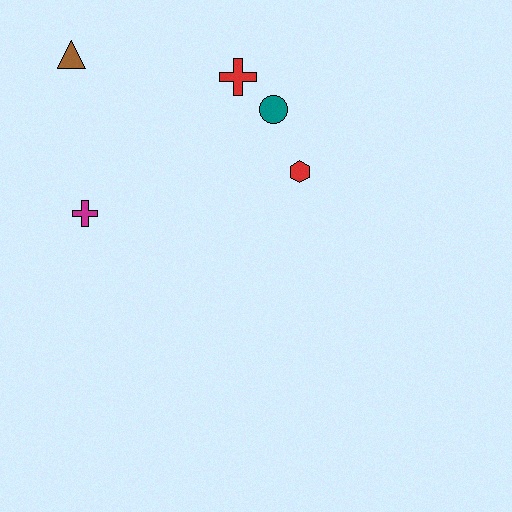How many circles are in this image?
There is 1 circle.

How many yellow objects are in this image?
There are no yellow objects.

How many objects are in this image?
There are 5 objects.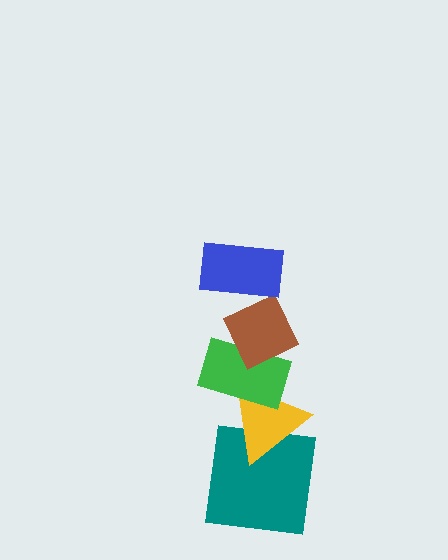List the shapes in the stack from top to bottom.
From top to bottom: the blue rectangle, the brown diamond, the green rectangle, the yellow triangle, the teal square.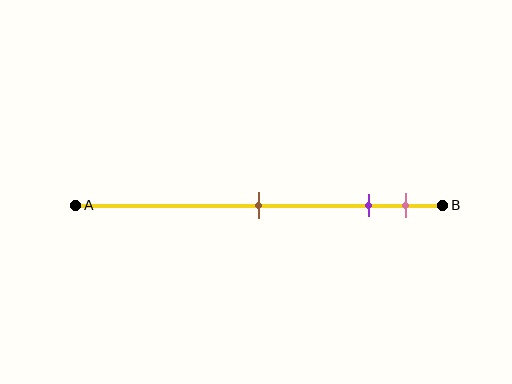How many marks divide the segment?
There are 3 marks dividing the segment.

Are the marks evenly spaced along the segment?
No, the marks are not evenly spaced.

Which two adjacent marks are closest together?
The purple and pink marks are the closest adjacent pair.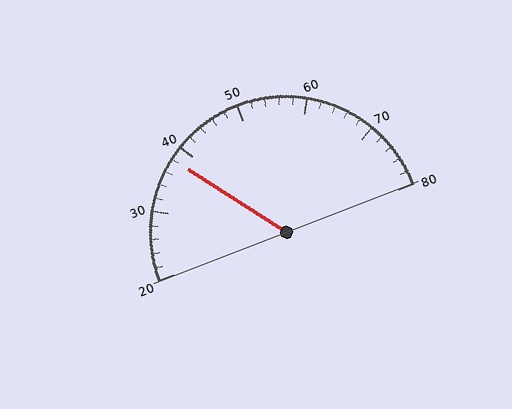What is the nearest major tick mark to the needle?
The nearest major tick mark is 40.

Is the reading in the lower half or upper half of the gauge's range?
The reading is in the lower half of the range (20 to 80).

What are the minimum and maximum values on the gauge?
The gauge ranges from 20 to 80.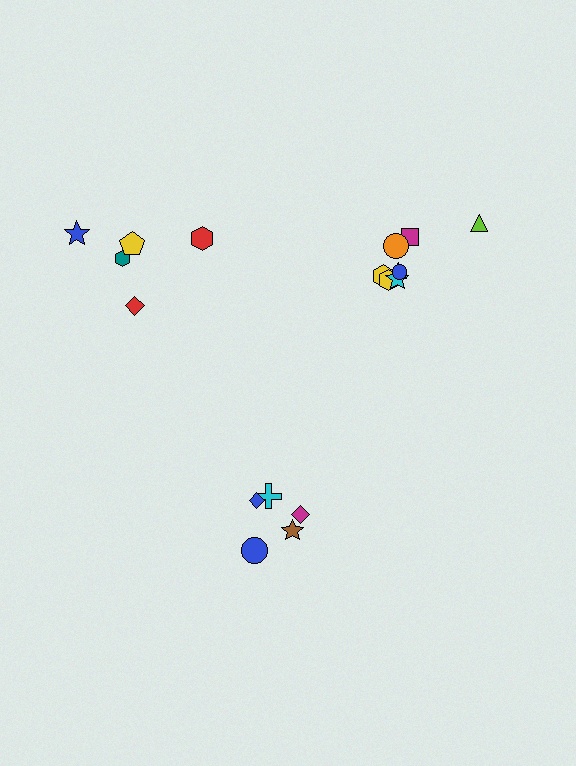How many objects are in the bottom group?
There are 5 objects.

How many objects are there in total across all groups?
There are 18 objects.